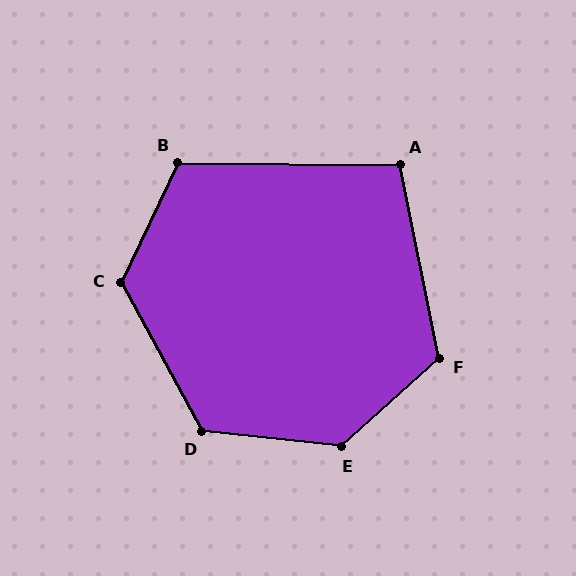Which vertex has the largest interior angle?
E, at approximately 132 degrees.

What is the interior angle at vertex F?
Approximately 120 degrees (obtuse).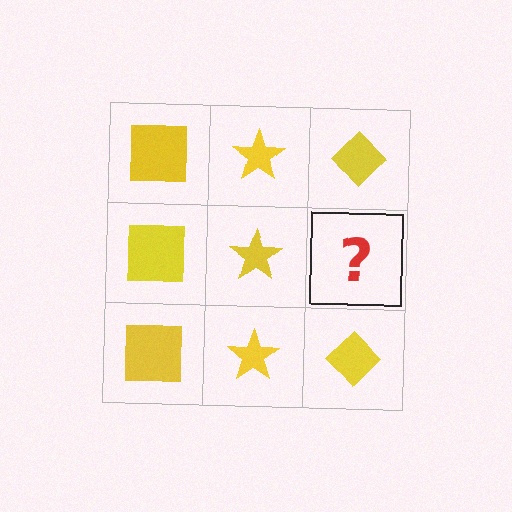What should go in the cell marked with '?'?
The missing cell should contain a yellow diamond.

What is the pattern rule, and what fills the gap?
The rule is that each column has a consistent shape. The gap should be filled with a yellow diamond.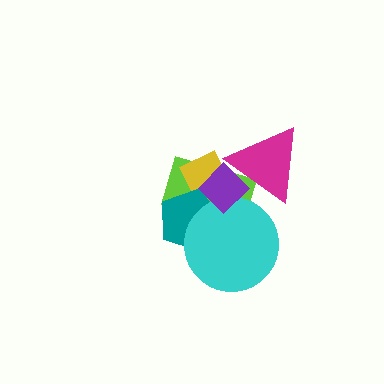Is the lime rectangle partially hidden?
Yes, it is partially covered by another shape.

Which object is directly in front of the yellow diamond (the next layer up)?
The teal pentagon is directly in front of the yellow diamond.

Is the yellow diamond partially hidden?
Yes, it is partially covered by another shape.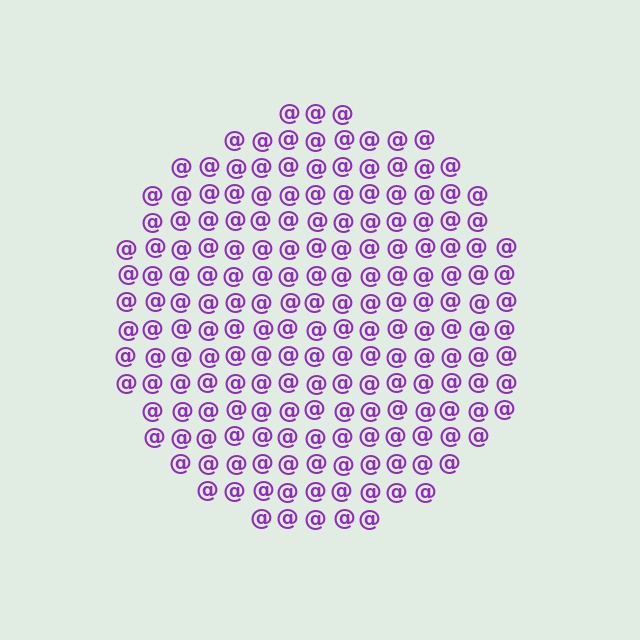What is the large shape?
The large shape is a circle.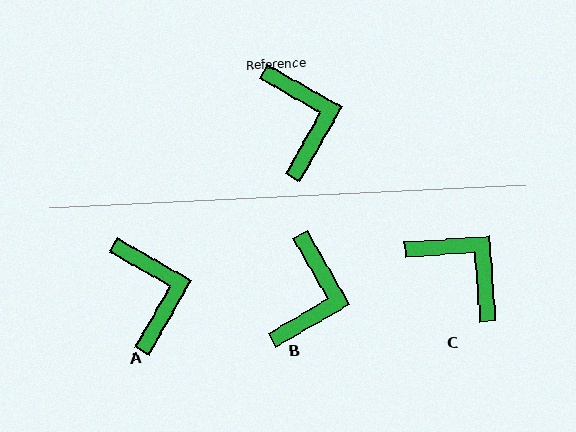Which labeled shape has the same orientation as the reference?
A.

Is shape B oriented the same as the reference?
No, it is off by about 30 degrees.